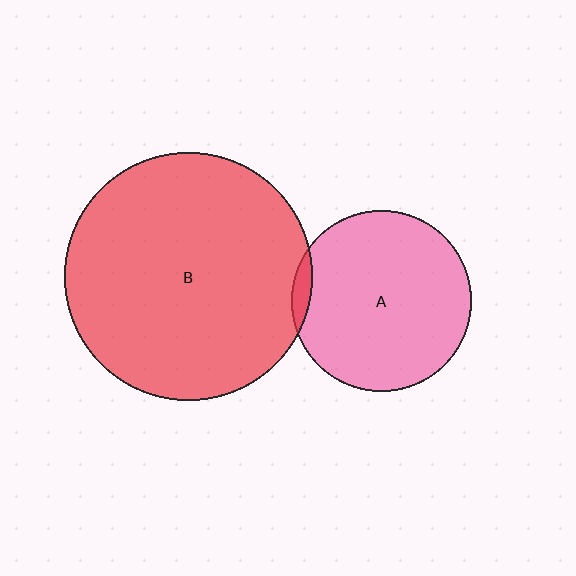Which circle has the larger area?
Circle B (red).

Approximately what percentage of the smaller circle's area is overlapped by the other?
Approximately 5%.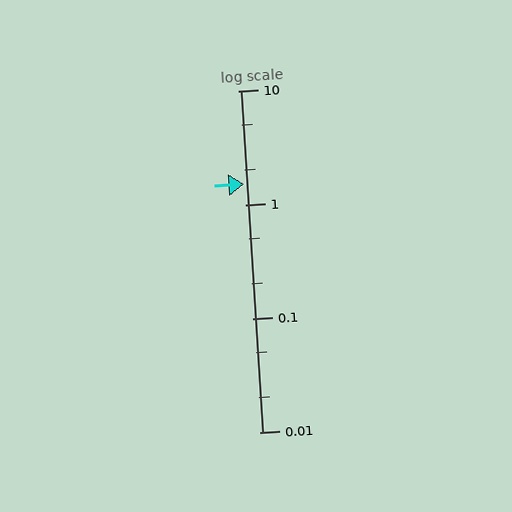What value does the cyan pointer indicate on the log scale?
The pointer indicates approximately 1.5.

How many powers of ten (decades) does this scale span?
The scale spans 3 decades, from 0.01 to 10.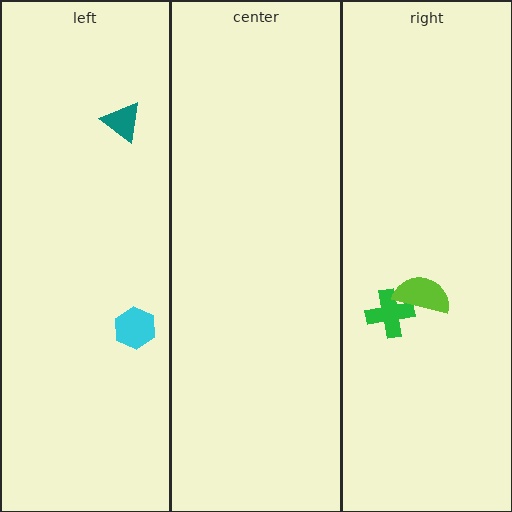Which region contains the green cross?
The right region.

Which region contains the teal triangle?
The left region.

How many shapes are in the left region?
2.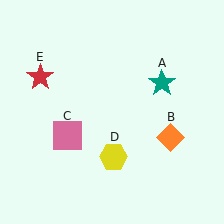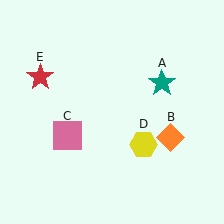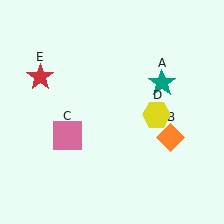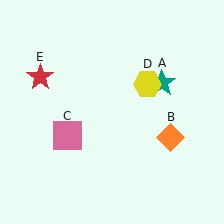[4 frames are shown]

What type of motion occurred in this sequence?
The yellow hexagon (object D) rotated counterclockwise around the center of the scene.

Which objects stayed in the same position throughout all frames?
Teal star (object A) and orange diamond (object B) and pink square (object C) and red star (object E) remained stationary.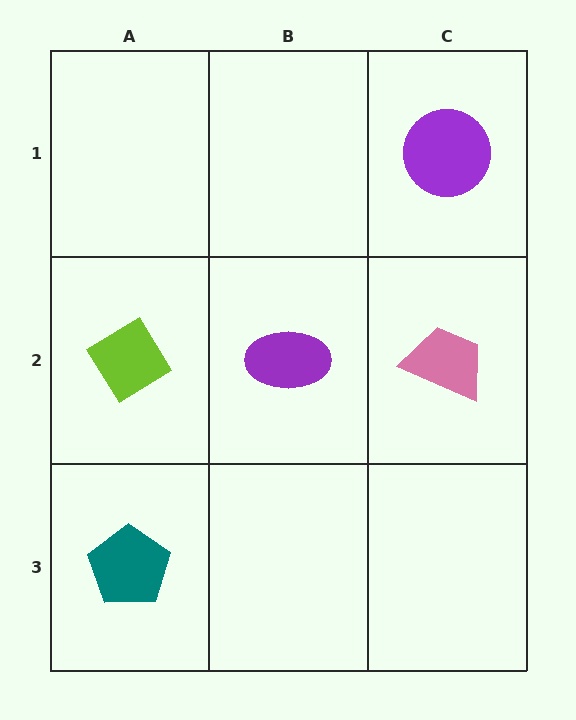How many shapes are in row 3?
1 shape.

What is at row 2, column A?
A lime diamond.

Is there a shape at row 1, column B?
No, that cell is empty.